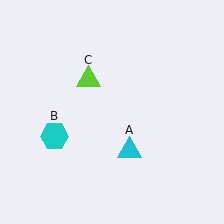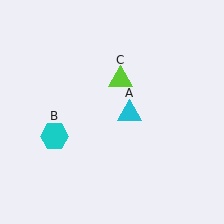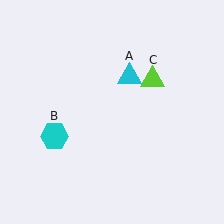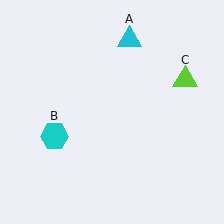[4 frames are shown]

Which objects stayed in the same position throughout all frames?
Cyan hexagon (object B) remained stationary.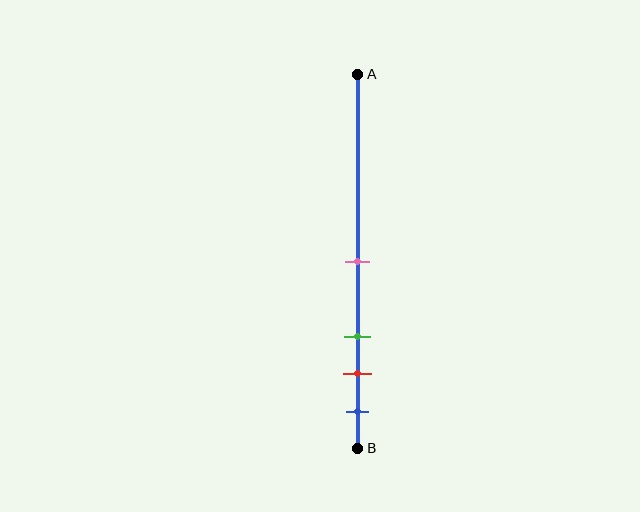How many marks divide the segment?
There are 4 marks dividing the segment.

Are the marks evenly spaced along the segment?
No, the marks are not evenly spaced.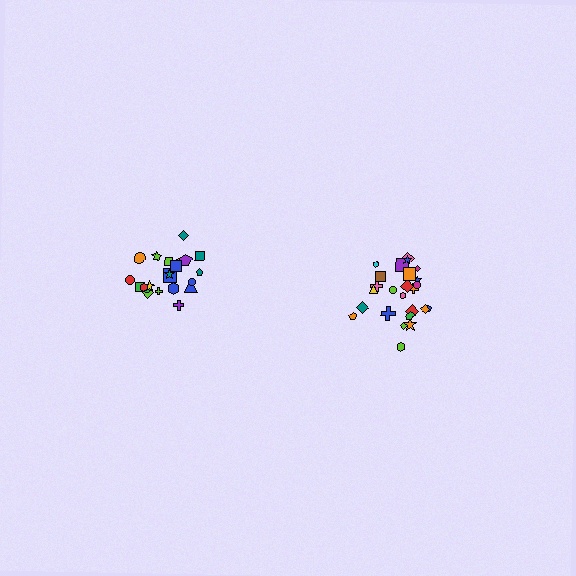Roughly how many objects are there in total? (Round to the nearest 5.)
Roughly 45 objects in total.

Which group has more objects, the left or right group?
The right group.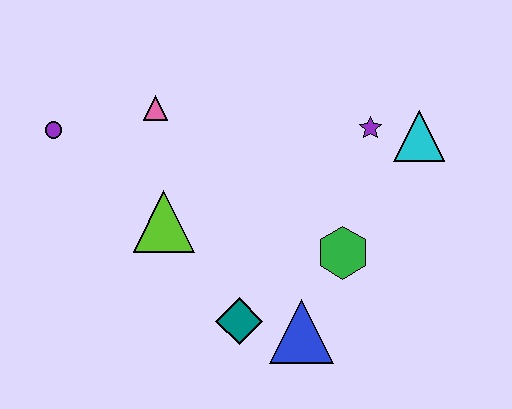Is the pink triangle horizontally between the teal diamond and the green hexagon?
No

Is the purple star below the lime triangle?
No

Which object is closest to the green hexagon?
The blue triangle is closest to the green hexagon.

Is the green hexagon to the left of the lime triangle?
No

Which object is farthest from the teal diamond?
The purple circle is farthest from the teal diamond.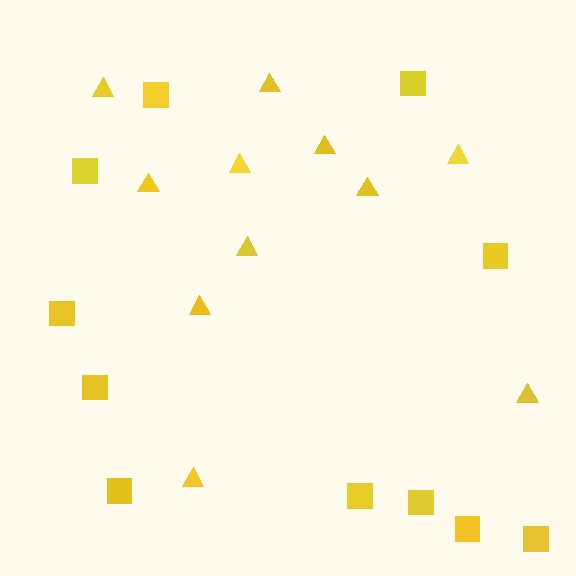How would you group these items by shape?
There are 2 groups: one group of squares (11) and one group of triangles (11).